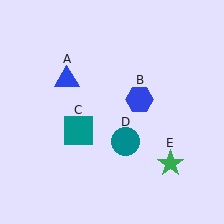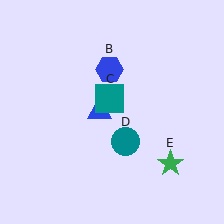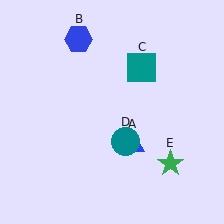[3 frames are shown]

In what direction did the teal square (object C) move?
The teal square (object C) moved up and to the right.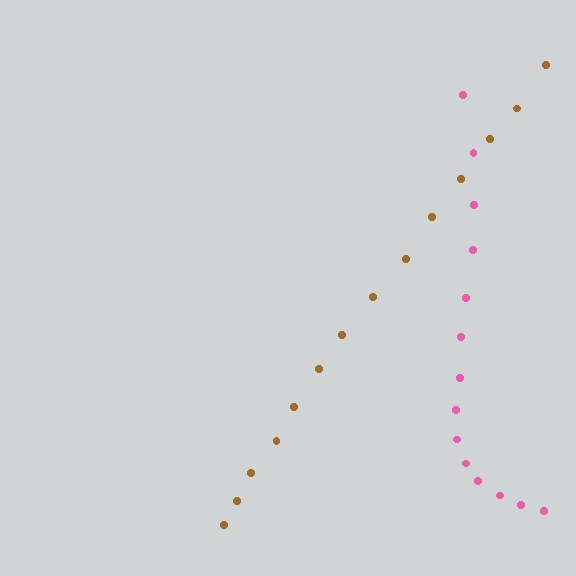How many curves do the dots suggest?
There are 2 distinct paths.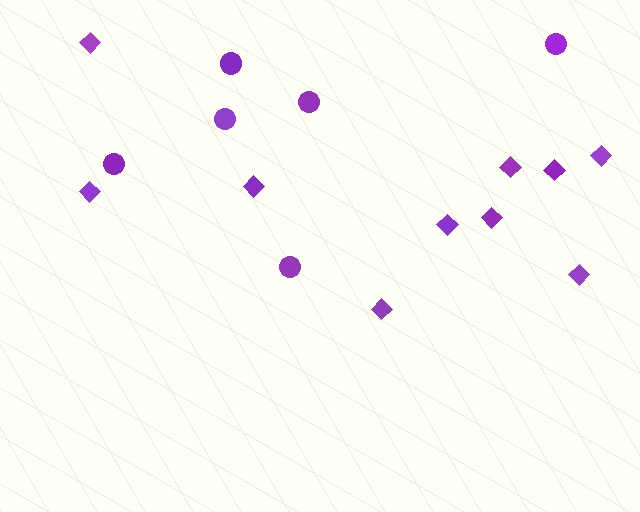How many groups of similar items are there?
There are 2 groups: one group of circles (6) and one group of diamonds (10).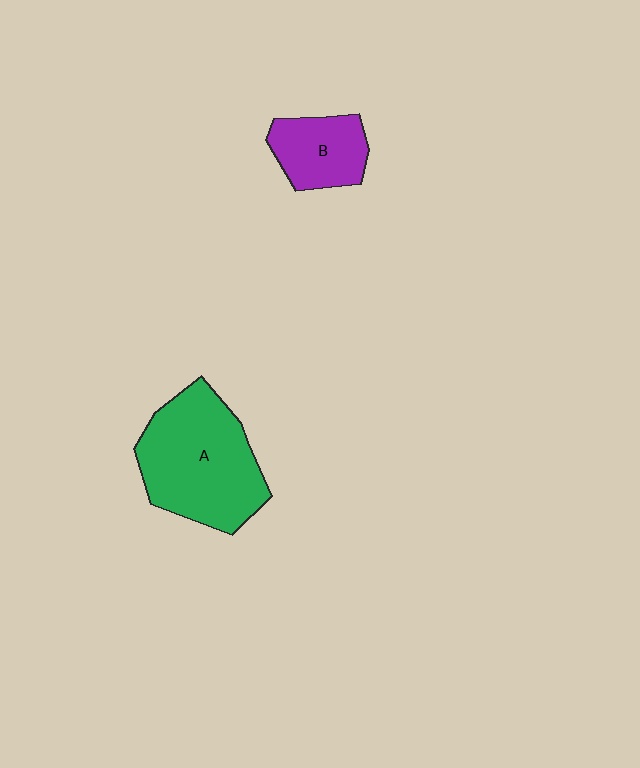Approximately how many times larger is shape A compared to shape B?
Approximately 2.1 times.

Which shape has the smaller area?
Shape B (purple).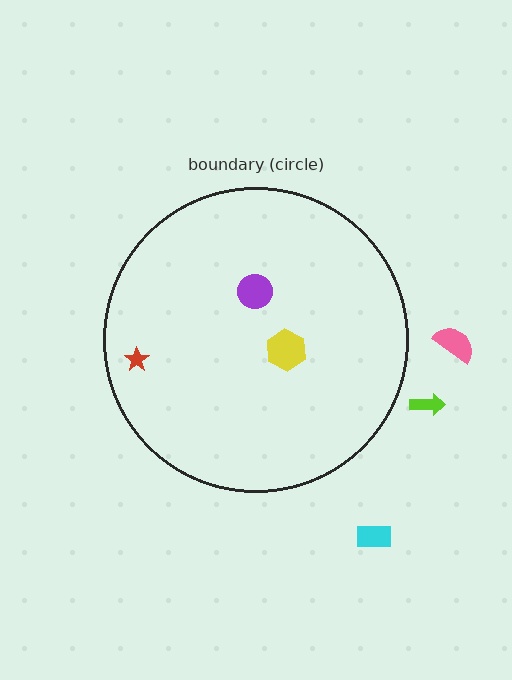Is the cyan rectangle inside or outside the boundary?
Outside.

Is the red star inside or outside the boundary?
Inside.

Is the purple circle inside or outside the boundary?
Inside.